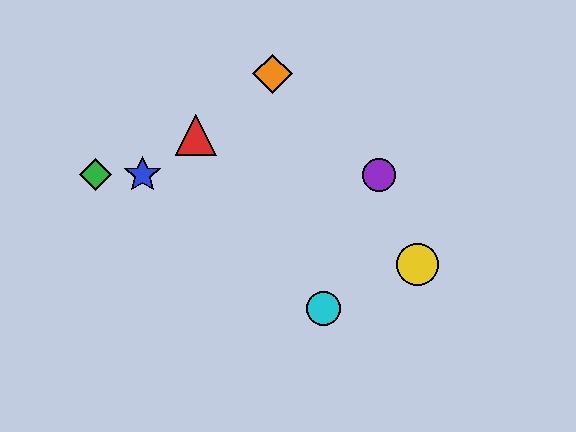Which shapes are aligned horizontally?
The blue star, the green diamond, the purple circle are aligned horizontally.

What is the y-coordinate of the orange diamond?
The orange diamond is at y≈74.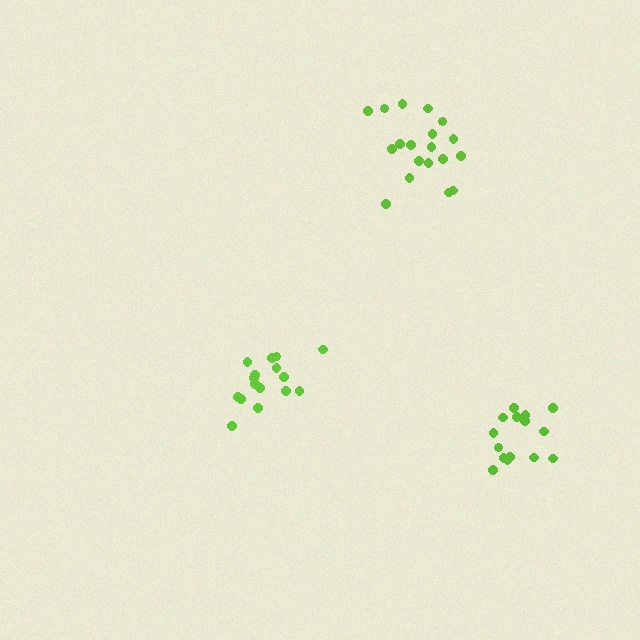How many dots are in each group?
Group 1: 19 dots, Group 2: 16 dots, Group 3: 15 dots (50 total).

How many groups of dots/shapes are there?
There are 3 groups.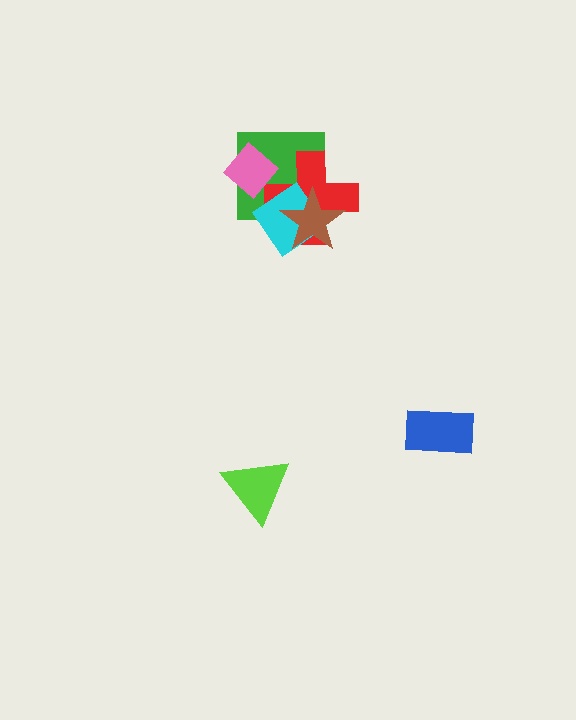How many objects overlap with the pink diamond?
2 objects overlap with the pink diamond.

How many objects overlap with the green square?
4 objects overlap with the green square.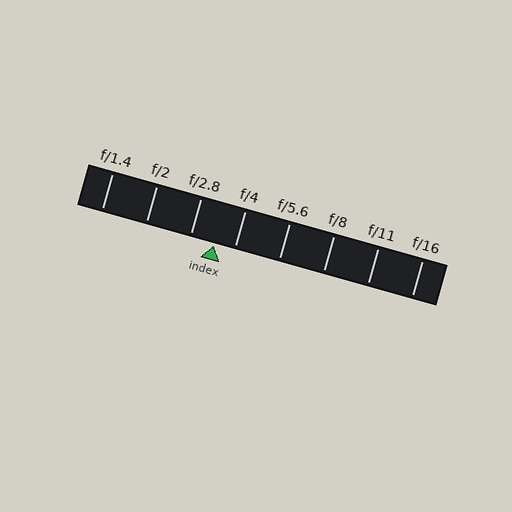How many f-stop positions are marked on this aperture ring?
There are 8 f-stop positions marked.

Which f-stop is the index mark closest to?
The index mark is closest to f/4.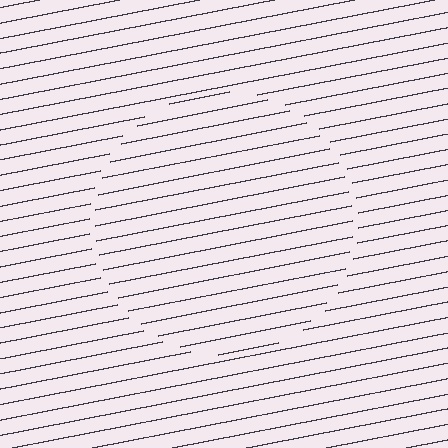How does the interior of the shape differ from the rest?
The interior of the shape contains the same grating, shifted by half a period — the contour is defined by the phase discontinuity where line-ends from the inner and outer gratings abut.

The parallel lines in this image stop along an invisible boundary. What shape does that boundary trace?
An illusory circle. The interior of the shape contains the same grating, shifted by half a period — the contour is defined by the phase discontinuity where line-ends from the inner and outer gratings abut.